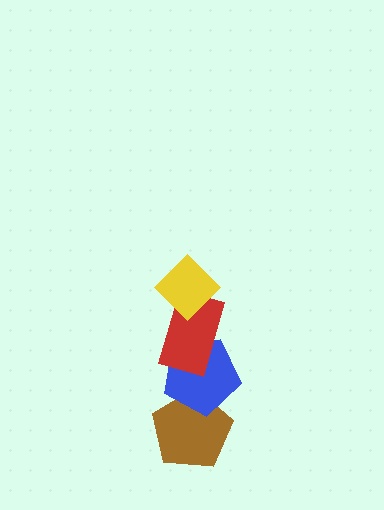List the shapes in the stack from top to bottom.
From top to bottom: the yellow diamond, the red rectangle, the blue pentagon, the brown pentagon.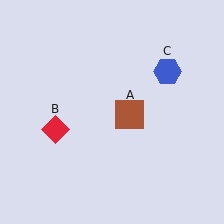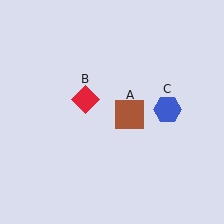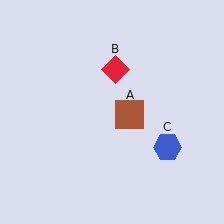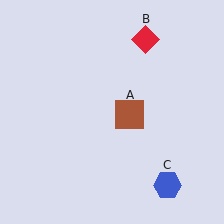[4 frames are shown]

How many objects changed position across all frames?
2 objects changed position: red diamond (object B), blue hexagon (object C).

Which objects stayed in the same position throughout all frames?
Brown square (object A) remained stationary.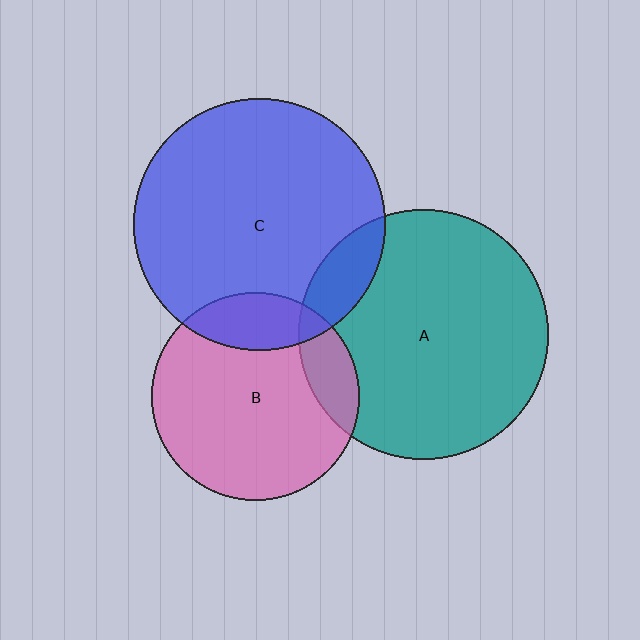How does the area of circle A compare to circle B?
Approximately 1.4 times.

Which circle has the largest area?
Circle C (blue).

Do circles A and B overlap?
Yes.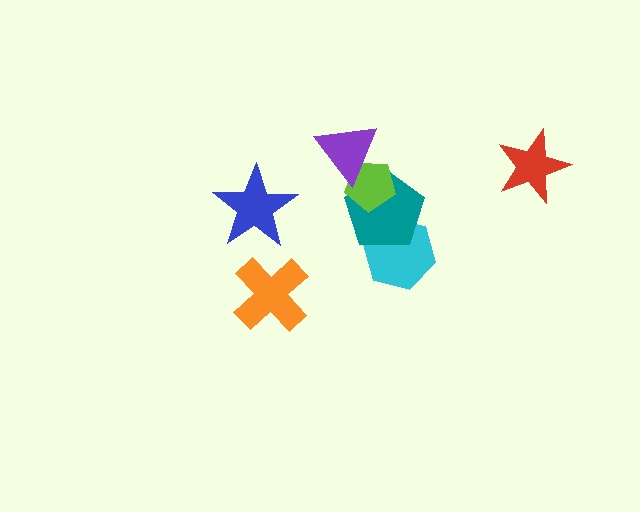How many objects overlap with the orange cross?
0 objects overlap with the orange cross.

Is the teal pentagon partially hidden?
Yes, it is partially covered by another shape.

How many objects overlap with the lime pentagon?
2 objects overlap with the lime pentagon.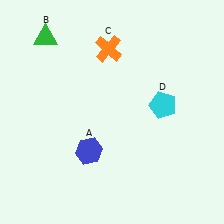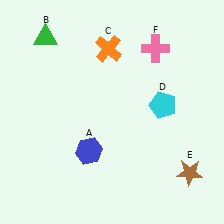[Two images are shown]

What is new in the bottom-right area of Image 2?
A brown star (E) was added in the bottom-right area of Image 2.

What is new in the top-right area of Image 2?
A pink cross (F) was added in the top-right area of Image 2.